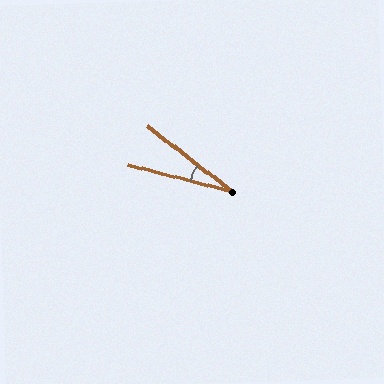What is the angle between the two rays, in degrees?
Approximately 23 degrees.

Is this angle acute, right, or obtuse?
It is acute.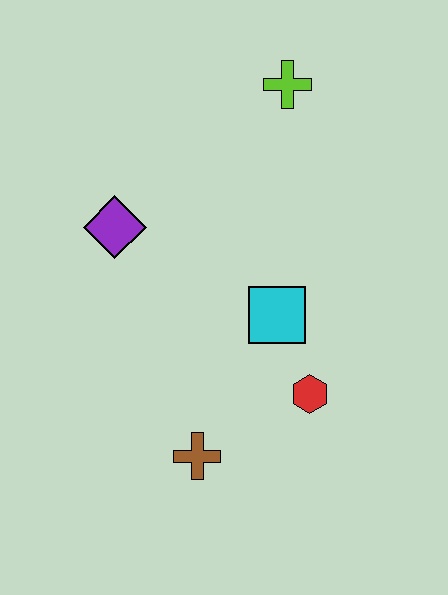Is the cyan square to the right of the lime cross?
No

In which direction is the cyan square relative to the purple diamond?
The cyan square is to the right of the purple diamond.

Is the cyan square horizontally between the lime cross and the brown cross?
Yes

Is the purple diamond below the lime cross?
Yes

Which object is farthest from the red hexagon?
The lime cross is farthest from the red hexagon.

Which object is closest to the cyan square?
The red hexagon is closest to the cyan square.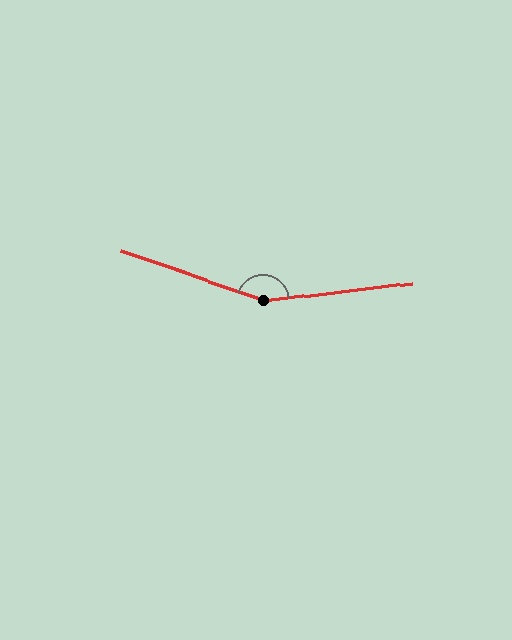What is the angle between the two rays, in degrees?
Approximately 154 degrees.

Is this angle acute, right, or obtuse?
It is obtuse.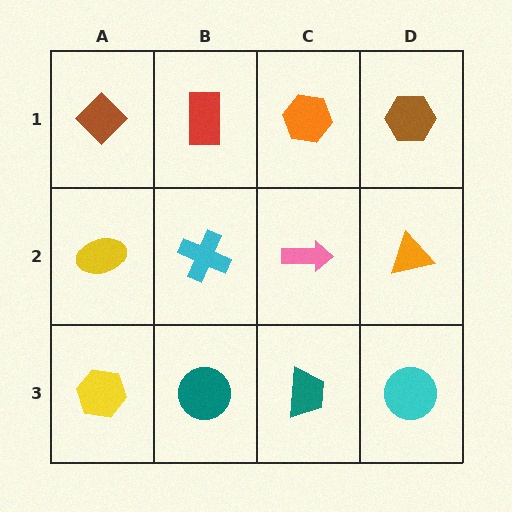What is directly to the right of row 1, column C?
A brown hexagon.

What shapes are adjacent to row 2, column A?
A brown diamond (row 1, column A), a yellow hexagon (row 3, column A), a cyan cross (row 2, column B).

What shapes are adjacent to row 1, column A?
A yellow ellipse (row 2, column A), a red rectangle (row 1, column B).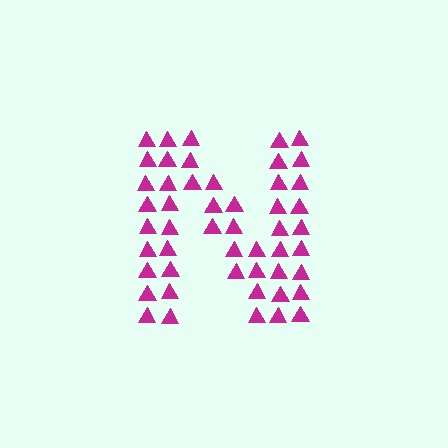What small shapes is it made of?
It is made of small triangles.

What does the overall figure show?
The overall figure shows the letter N.